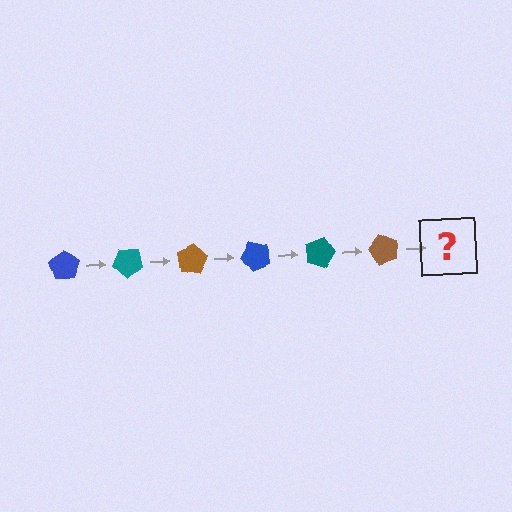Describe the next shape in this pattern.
It should be a blue pentagon, rotated 240 degrees from the start.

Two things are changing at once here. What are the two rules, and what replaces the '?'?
The two rules are that it rotates 40 degrees each step and the color cycles through blue, teal, and brown. The '?' should be a blue pentagon, rotated 240 degrees from the start.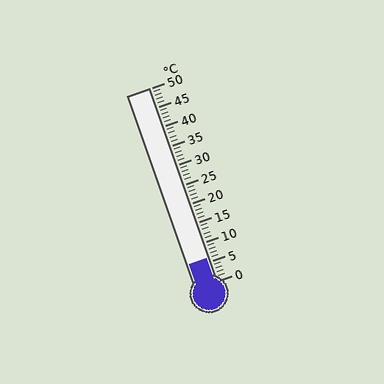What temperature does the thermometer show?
The thermometer shows approximately 6°C.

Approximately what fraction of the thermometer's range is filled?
The thermometer is filled to approximately 10% of its range.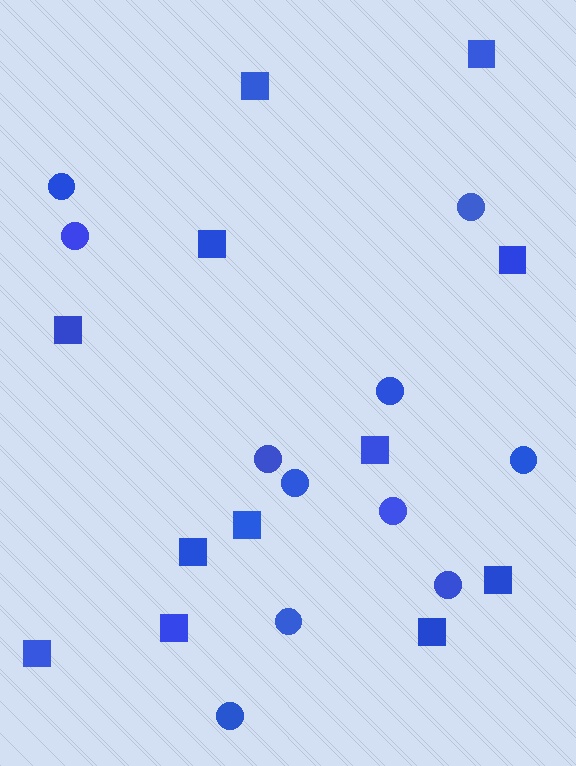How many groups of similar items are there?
There are 2 groups: one group of squares (12) and one group of circles (11).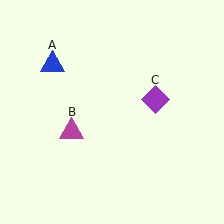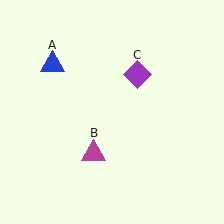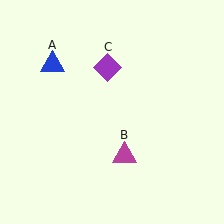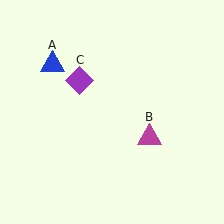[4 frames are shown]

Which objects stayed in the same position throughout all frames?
Blue triangle (object A) remained stationary.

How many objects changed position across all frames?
2 objects changed position: magenta triangle (object B), purple diamond (object C).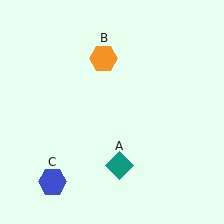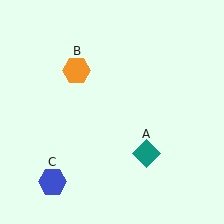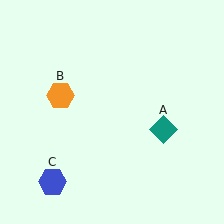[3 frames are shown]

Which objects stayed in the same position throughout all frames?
Blue hexagon (object C) remained stationary.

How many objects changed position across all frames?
2 objects changed position: teal diamond (object A), orange hexagon (object B).